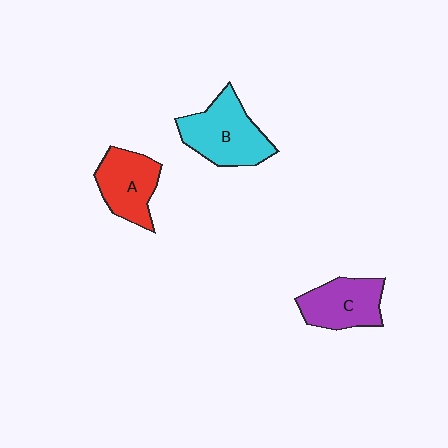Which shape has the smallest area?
Shape A (red).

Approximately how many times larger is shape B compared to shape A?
Approximately 1.2 times.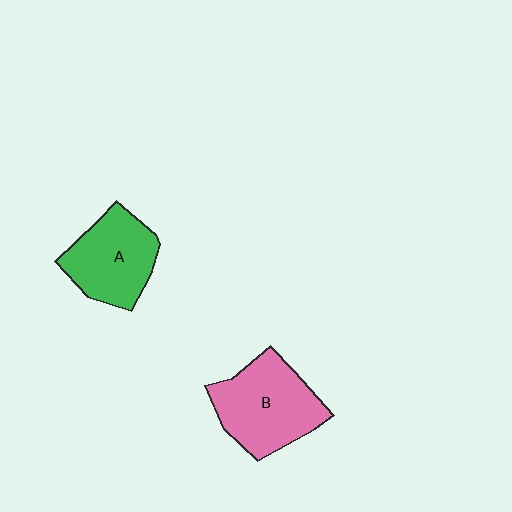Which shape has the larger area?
Shape B (pink).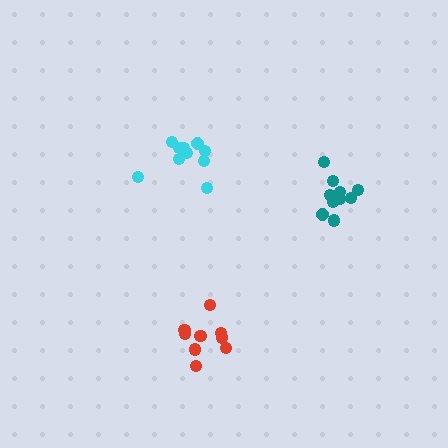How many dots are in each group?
Group 1: 10 dots, Group 2: 9 dots, Group 3: 11 dots (30 total).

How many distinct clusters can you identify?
There are 3 distinct clusters.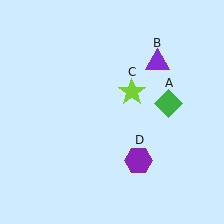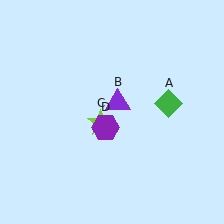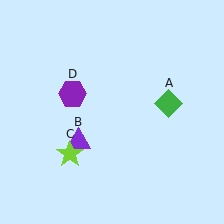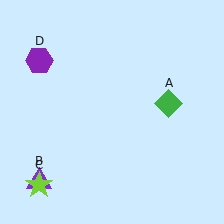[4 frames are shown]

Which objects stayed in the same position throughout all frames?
Green diamond (object A) remained stationary.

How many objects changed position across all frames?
3 objects changed position: purple triangle (object B), lime star (object C), purple hexagon (object D).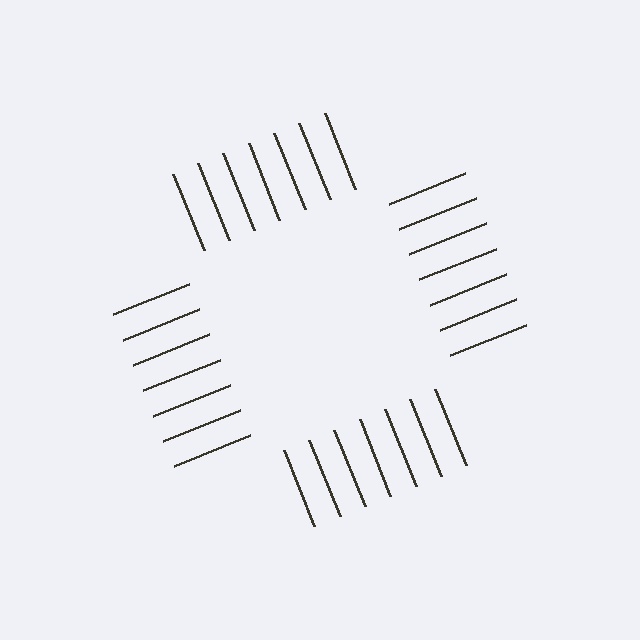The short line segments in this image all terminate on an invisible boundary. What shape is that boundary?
An illusory square — the line segments terminate on its edges but no continuous stroke is drawn.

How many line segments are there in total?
28 — 7 along each of the 4 edges.